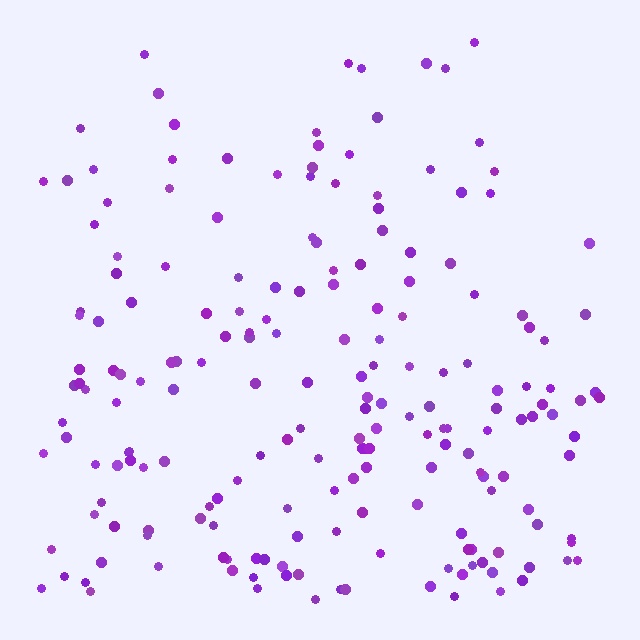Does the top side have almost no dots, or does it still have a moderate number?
Still a moderate number, just noticeably fewer than the bottom.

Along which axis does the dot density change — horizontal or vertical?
Vertical.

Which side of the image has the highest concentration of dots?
The bottom.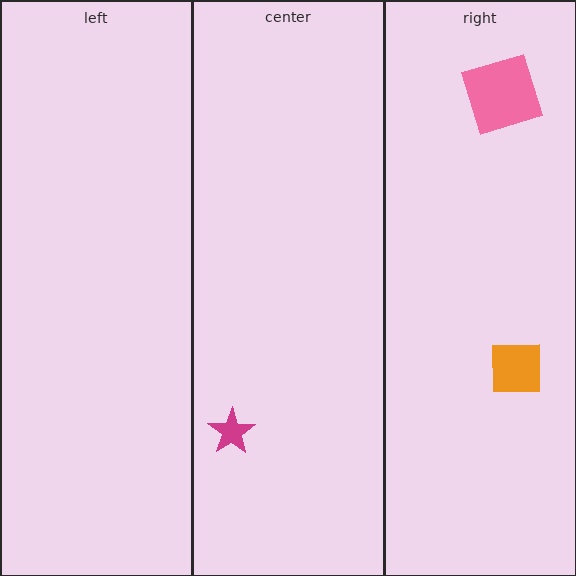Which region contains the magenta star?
The center region.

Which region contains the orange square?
The right region.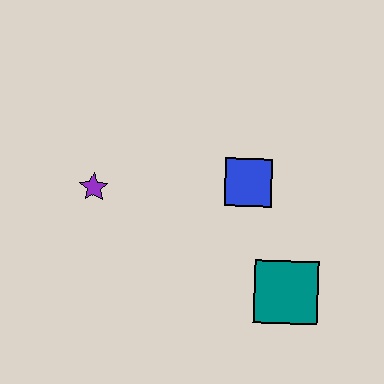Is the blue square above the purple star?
Yes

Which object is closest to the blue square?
The teal square is closest to the blue square.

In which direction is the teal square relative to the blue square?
The teal square is below the blue square.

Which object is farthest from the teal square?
The purple star is farthest from the teal square.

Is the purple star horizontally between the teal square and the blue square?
No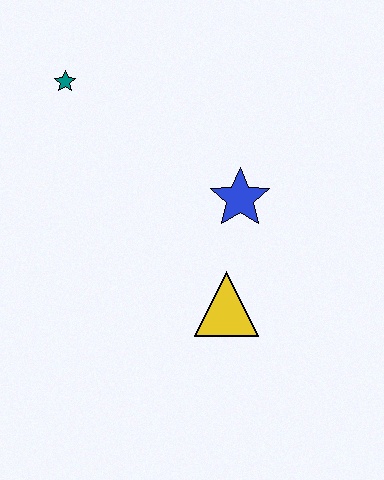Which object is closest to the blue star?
The yellow triangle is closest to the blue star.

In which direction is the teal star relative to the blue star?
The teal star is to the left of the blue star.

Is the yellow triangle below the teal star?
Yes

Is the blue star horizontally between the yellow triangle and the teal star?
No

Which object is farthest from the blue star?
The teal star is farthest from the blue star.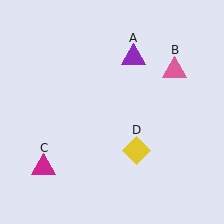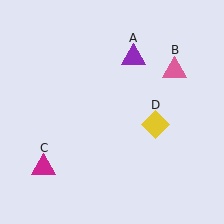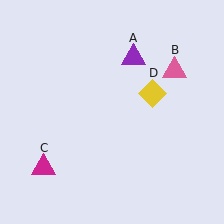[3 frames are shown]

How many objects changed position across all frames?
1 object changed position: yellow diamond (object D).